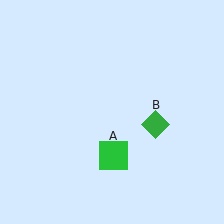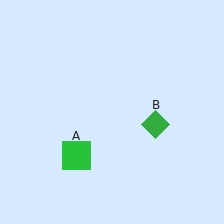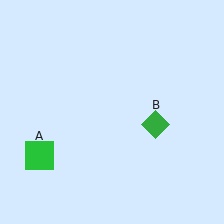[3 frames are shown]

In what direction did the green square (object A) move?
The green square (object A) moved left.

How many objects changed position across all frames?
1 object changed position: green square (object A).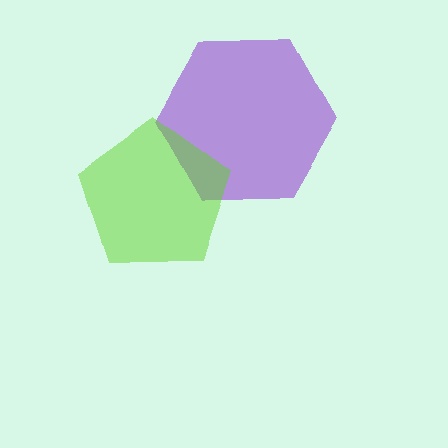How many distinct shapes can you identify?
There are 2 distinct shapes: a purple hexagon, a lime pentagon.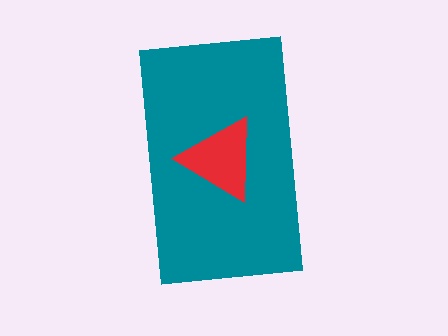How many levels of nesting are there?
2.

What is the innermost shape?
The red triangle.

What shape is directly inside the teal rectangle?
The red triangle.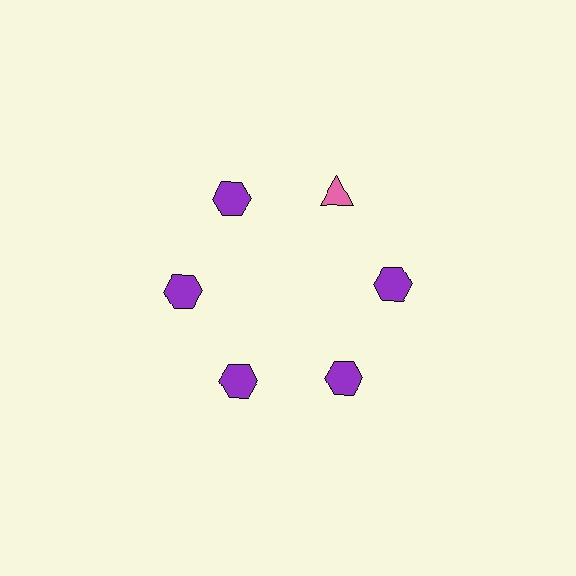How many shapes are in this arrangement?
There are 6 shapes arranged in a ring pattern.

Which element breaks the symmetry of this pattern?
The pink triangle at roughly the 1 o'clock position breaks the symmetry. All other shapes are purple hexagons.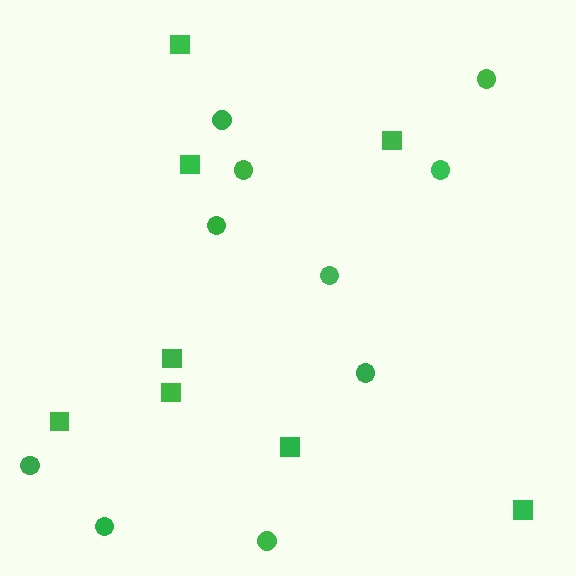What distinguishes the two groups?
There are 2 groups: one group of circles (10) and one group of squares (8).